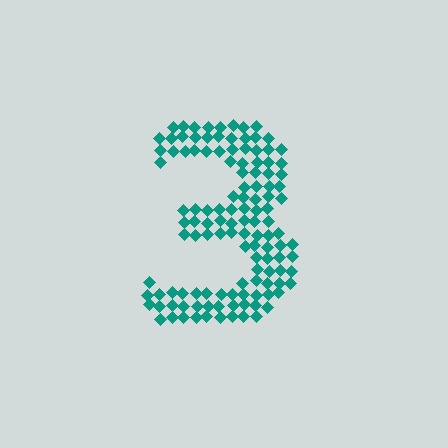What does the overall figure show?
The overall figure shows the digit 3.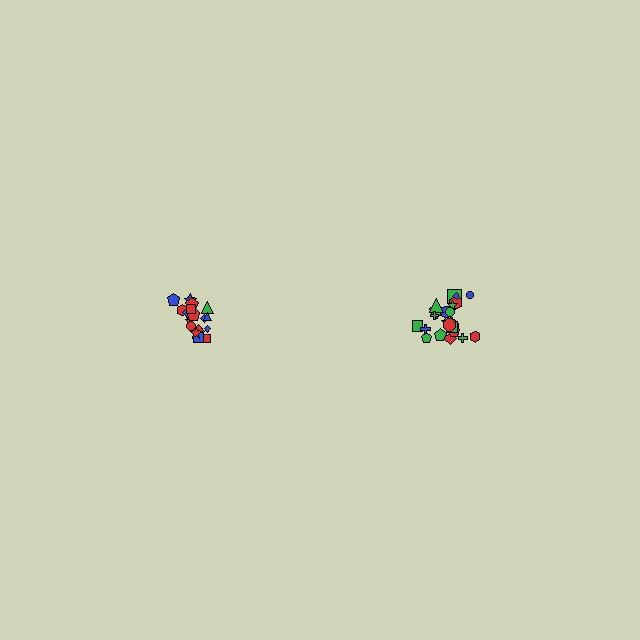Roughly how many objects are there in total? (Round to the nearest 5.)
Roughly 45 objects in total.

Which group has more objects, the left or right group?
The right group.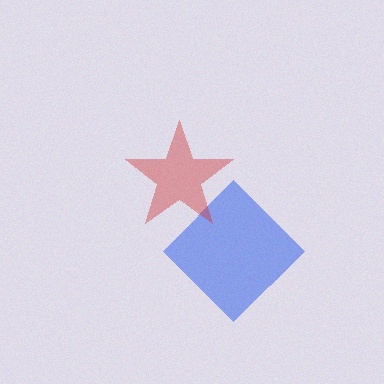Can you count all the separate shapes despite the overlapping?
Yes, there are 2 separate shapes.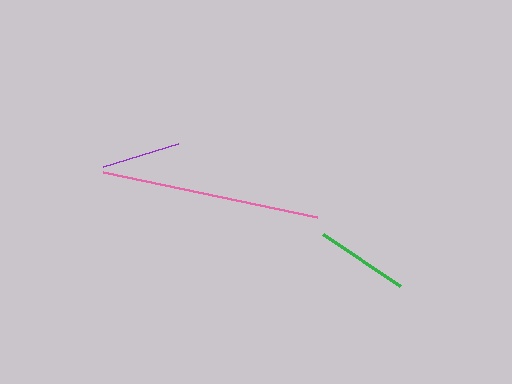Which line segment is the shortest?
The purple line is the shortest at approximately 79 pixels.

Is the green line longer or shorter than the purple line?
The green line is longer than the purple line.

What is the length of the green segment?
The green segment is approximately 93 pixels long.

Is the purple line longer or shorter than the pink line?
The pink line is longer than the purple line.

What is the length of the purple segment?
The purple segment is approximately 79 pixels long.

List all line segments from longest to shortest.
From longest to shortest: pink, green, purple.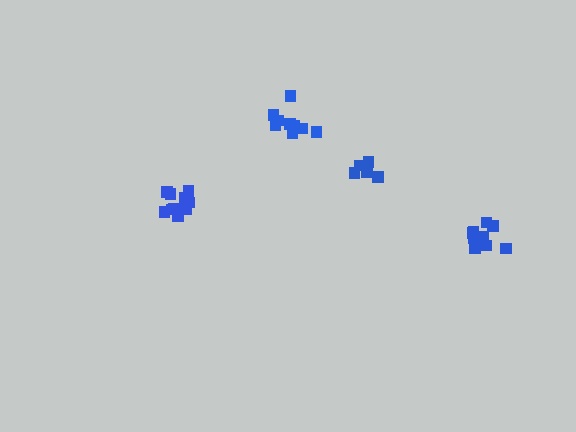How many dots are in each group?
Group 1: 5 dots, Group 2: 9 dots, Group 3: 11 dots, Group 4: 10 dots (35 total).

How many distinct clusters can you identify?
There are 4 distinct clusters.